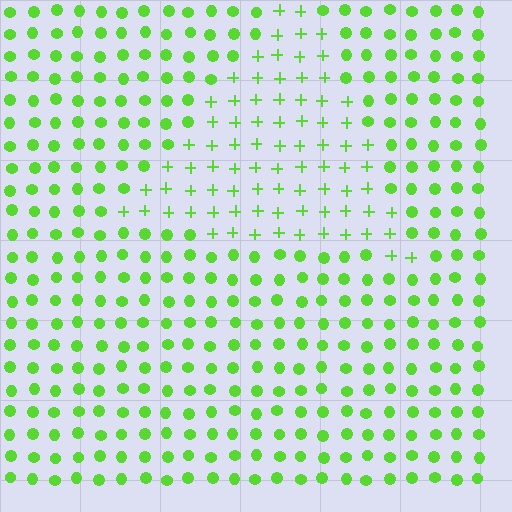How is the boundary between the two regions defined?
The boundary is defined by a change in element shape: plus signs inside vs. circles outside. All elements share the same color and spacing.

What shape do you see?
I see a triangle.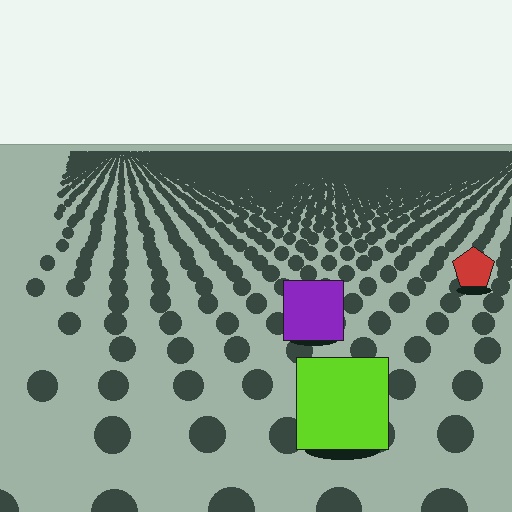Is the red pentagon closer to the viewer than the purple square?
No. The purple square is closer — you can tell from the texture gradient: the ground texture is coarser near it.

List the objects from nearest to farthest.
From nearest to farthest: the lime square, the purple square, the red pentagon.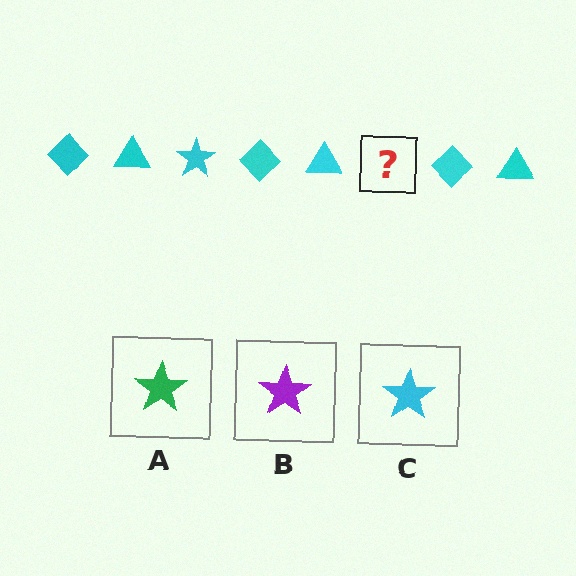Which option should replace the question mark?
Option C.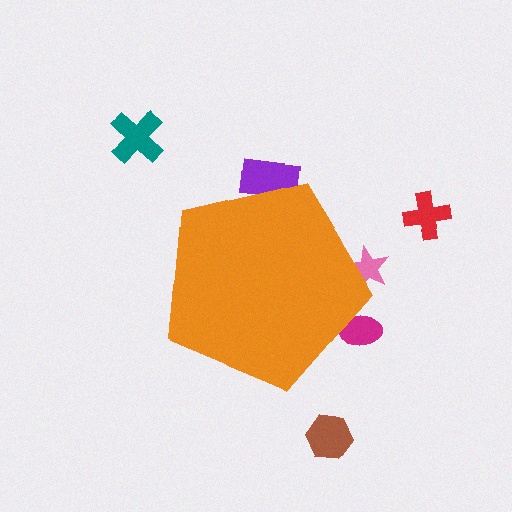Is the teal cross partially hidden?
No, the teal cross is fully visible.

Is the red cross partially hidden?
No, the red cross is fully visible.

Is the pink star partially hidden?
Yes, the pink star is partially hidden behind the orange pentagon.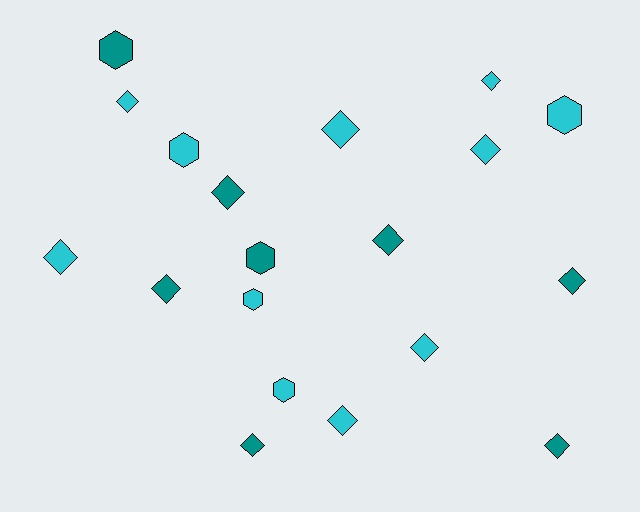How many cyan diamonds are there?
There are 7 cyan diamonds.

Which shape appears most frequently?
Diamond, with 13 objects.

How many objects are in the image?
There are 19 objects.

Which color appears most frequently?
Cyan, with 11 objects.